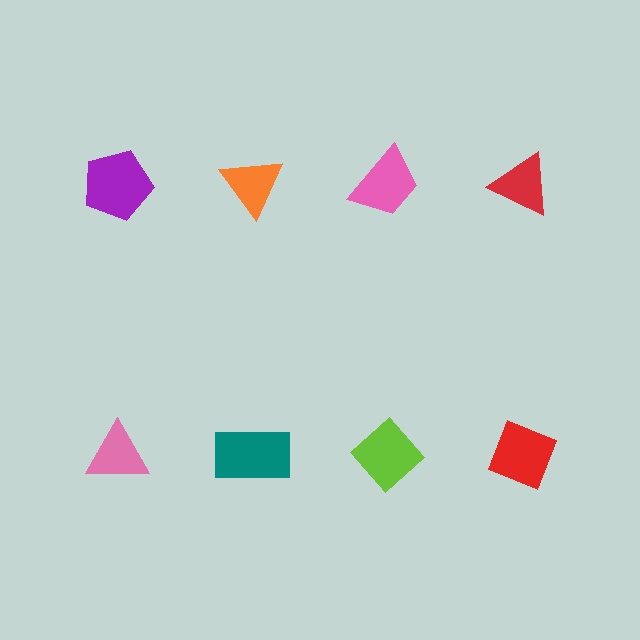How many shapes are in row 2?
4 shapes.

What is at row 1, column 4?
A red triangle.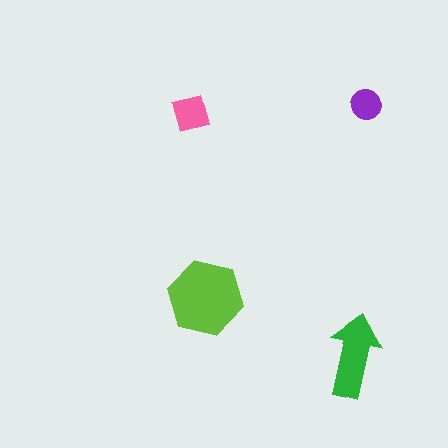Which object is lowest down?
The green arrow is bottommost.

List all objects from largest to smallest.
The lime hexagon, the green arrow, the pink square, the purple circle.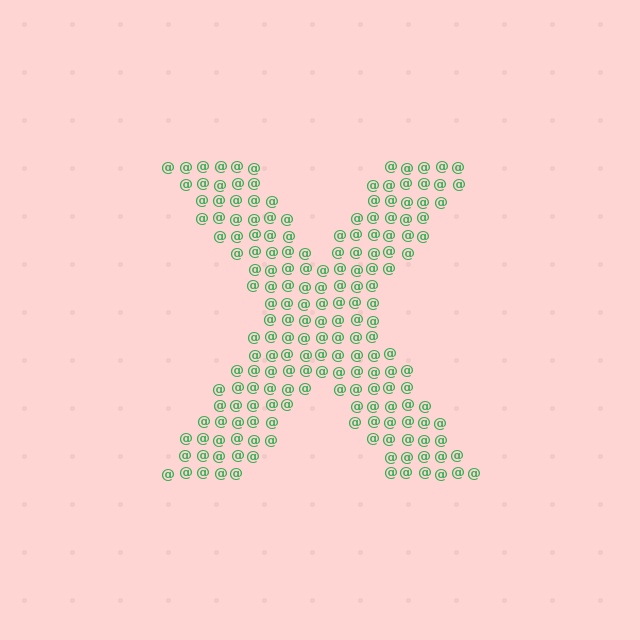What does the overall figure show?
The overall figure shows the letter X.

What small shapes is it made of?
It is made of small at signs.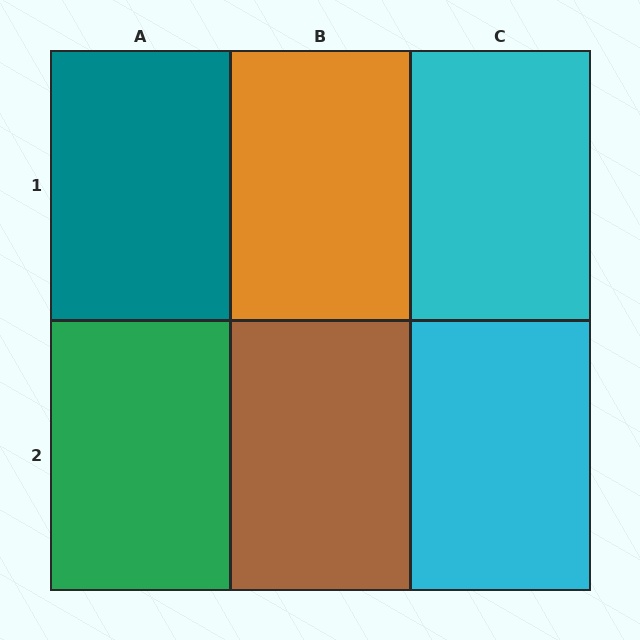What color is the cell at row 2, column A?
Green.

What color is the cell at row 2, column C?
Cyan.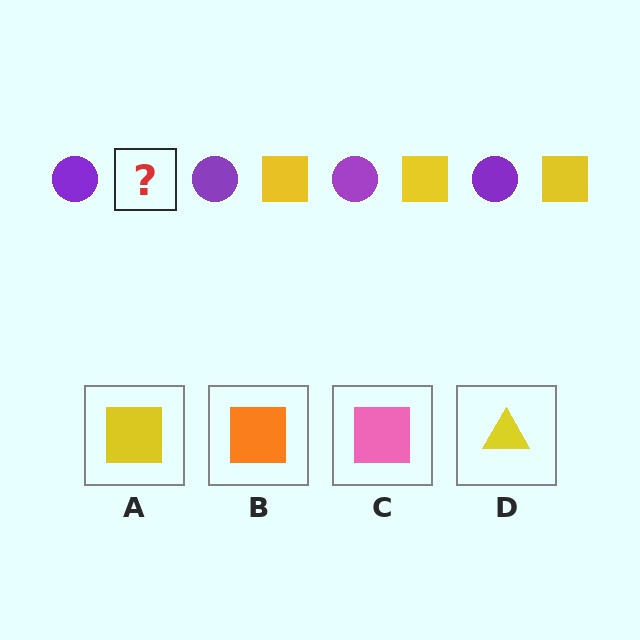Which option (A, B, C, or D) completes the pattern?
A.